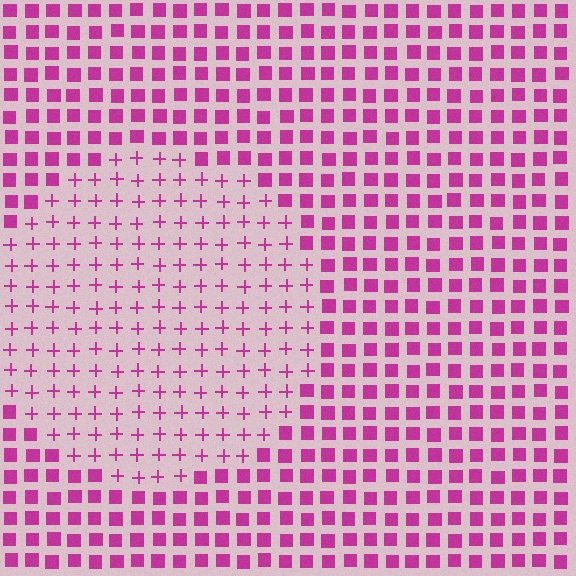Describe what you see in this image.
The image is filled with small magenta elements arranged in a uniform grid. A circle-shaped region contains plus signs, while the surrounding area contains squares. The boundary is defined purely by the change in element shape.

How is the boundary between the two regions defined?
The boundary is defined by a change in element shape: plus signs inside vs. squares outside. All elements share the same color and spacing.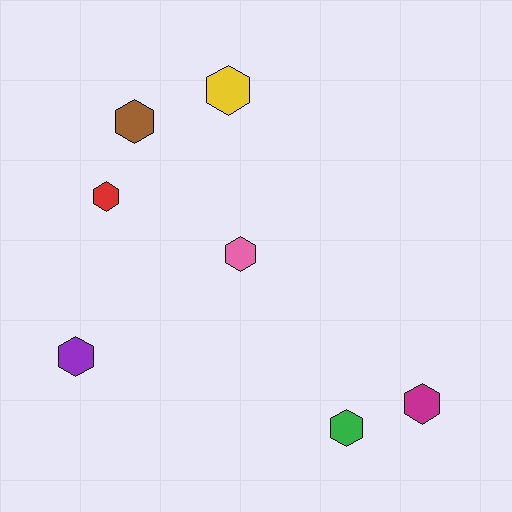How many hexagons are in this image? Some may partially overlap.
There are 7 hexagons.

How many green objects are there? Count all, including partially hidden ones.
There is 1 green object.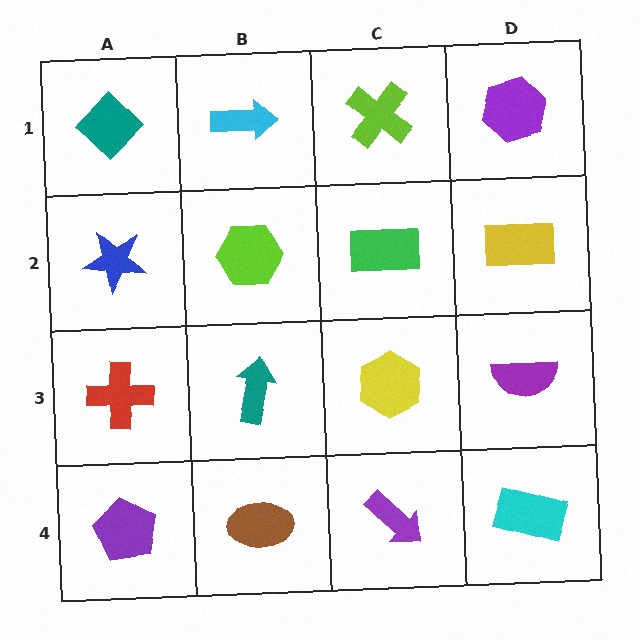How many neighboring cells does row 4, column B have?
3.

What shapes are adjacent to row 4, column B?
A teal arrow (row 3, column B), a purple pentagon (row 4, column A), a purple arrow (row 4, column C).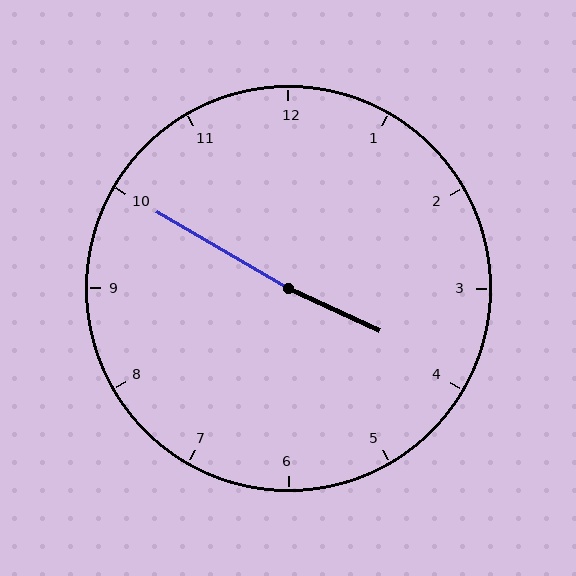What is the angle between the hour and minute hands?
Approximately 175 degrees.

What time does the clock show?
3:50.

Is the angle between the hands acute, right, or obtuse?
It is obtuse.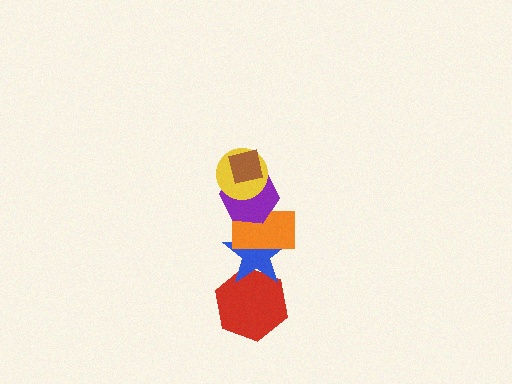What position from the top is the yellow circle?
The yellow circle is 2nd from the top.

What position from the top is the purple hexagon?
The purple hexagon is 3rd from the top.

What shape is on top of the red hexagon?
The blue star is on top of the red hexagon.